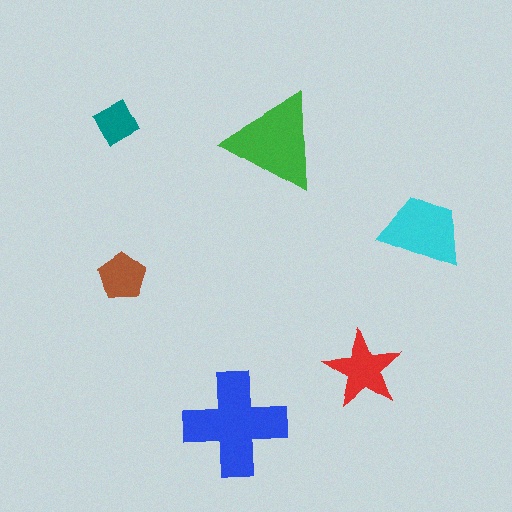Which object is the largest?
The blue cross.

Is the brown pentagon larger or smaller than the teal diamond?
Larger.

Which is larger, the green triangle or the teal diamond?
The green triangle.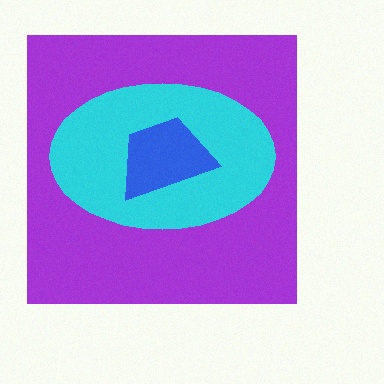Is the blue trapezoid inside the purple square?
Yes.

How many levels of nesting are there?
3.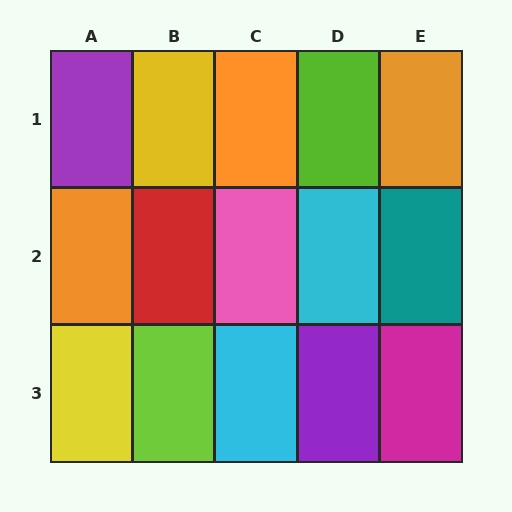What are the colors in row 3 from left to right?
Yellow, lime, cyan, purple, magenta.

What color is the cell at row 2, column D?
Cyan.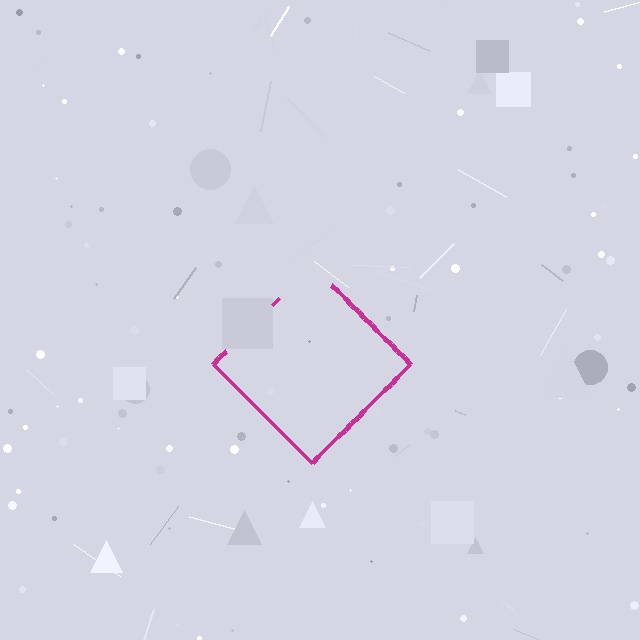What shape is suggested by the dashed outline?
The dashed outline suggests a diamond.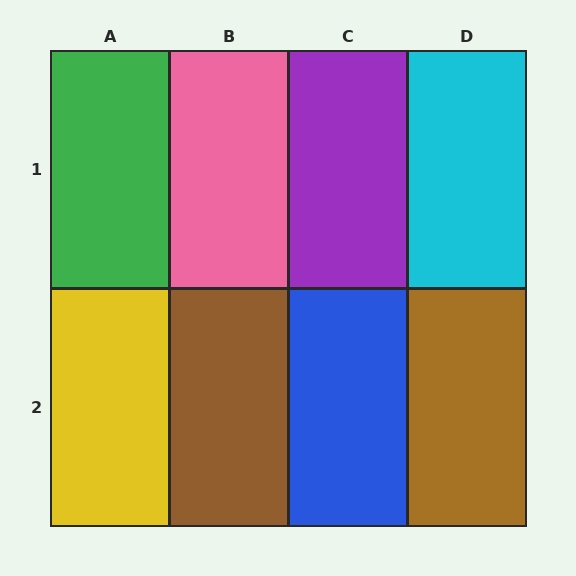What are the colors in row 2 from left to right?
Yellow, brown, blue, brown.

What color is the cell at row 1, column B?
Pink.